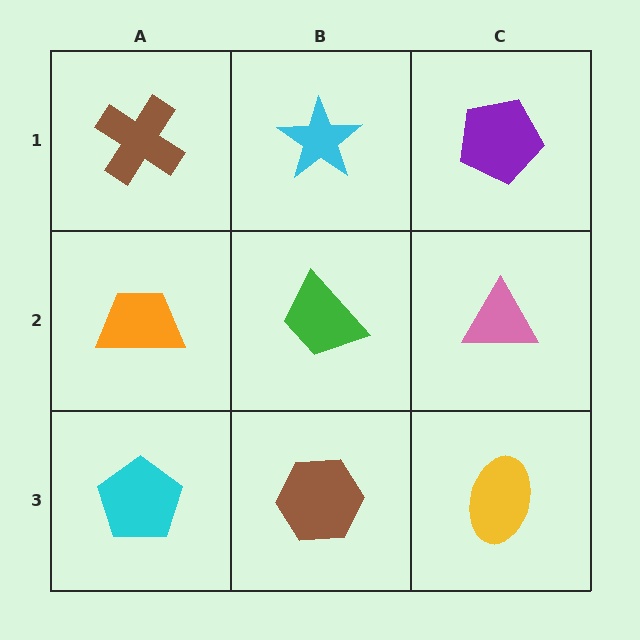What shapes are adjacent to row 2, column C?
A purple pentagon (row 1, column C), a yellow ellipse (row 3, column C), a green trapezoid (row 2, column B).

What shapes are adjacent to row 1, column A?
An orange trapezoid (row 2, column A), a cyan star (row 1, column B).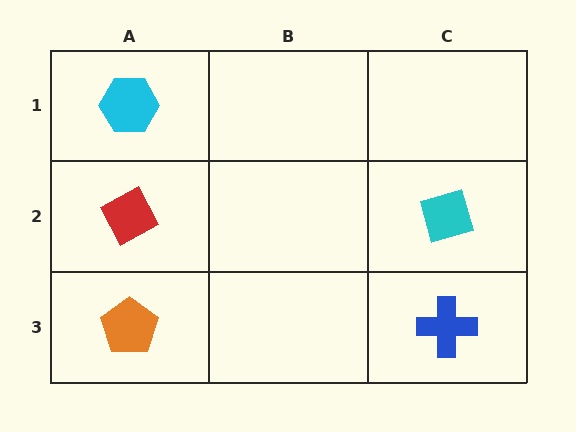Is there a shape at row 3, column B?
No, that cell is empty.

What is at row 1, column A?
A cyan hexagon.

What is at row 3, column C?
A blue cross.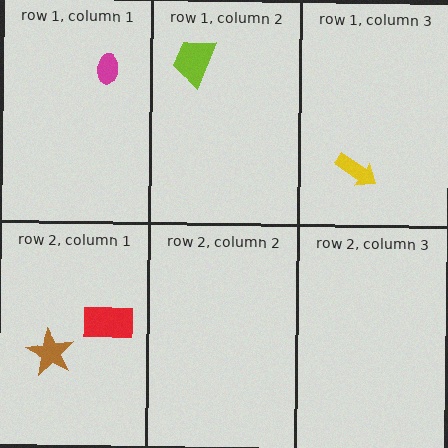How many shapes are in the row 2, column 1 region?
2.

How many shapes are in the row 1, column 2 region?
1.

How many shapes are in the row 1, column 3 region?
1.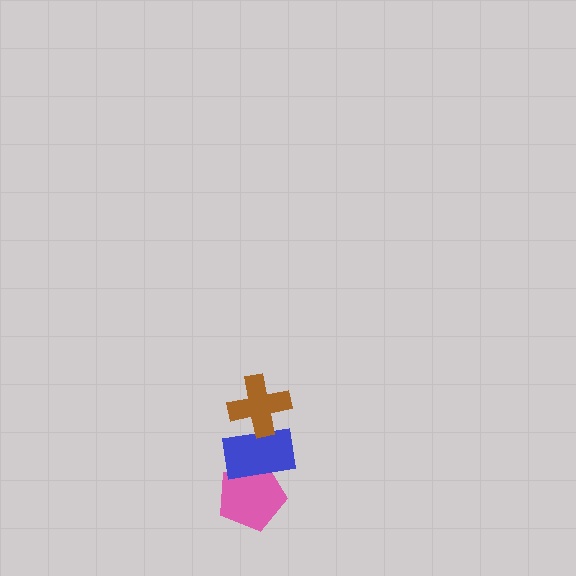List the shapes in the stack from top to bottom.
From top to bottom: the brown cross, the blue rectangle, the pink pentagon.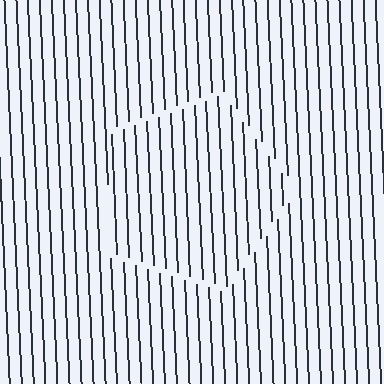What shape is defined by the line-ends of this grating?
An illusory pentagon. The interior of the shape contains the same grating, shifted by half a period — the contour is defined by the phase discontinuity where line-ends from the inner and outer gratings abut.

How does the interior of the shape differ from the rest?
The interior of the shape contains the same grating, shifted by half a period — the contour is defined by the phase discontinuity where line-ends from the inner and outer gratings abut.